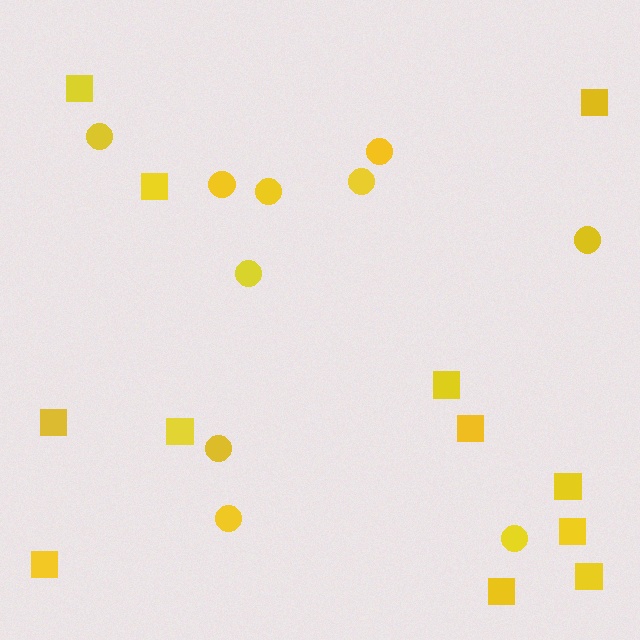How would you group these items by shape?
There are 2 groups: one group of circles (10) and one group of squares (12).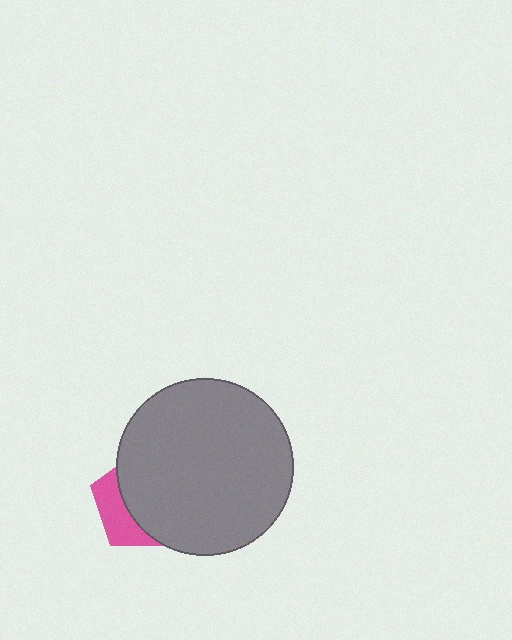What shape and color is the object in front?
The object in front is a gray circle.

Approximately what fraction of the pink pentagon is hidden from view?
Roughly 67% of the pink pentagon is hidden behind the gray circle.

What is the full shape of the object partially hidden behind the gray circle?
The partially hidden object is a pink pentagon.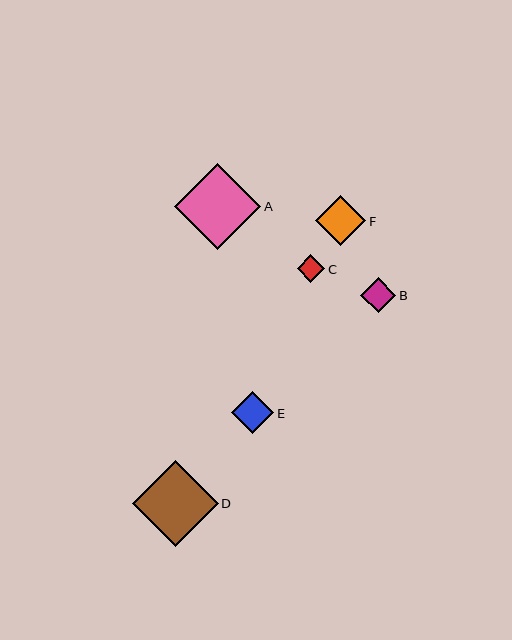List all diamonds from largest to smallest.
From largest to smallest: A, D, F, E, B, C.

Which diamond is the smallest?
Diamond C is the smallest with a size of approximately 28 pixels.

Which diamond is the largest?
Diamond A is the largest with a size of approximately 86 pixels.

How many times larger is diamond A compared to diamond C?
Diamond A is approximately 3.1 times the size of diamond C.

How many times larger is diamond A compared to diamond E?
Diamond A is approximately 2.1 times the size of diamond E.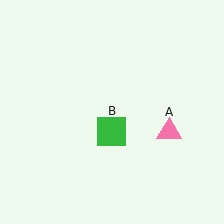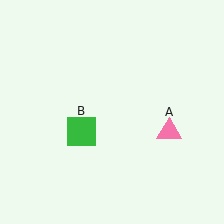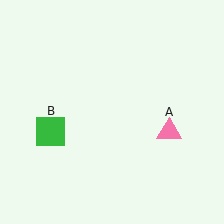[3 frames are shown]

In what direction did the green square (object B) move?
The green square (object B) moved left.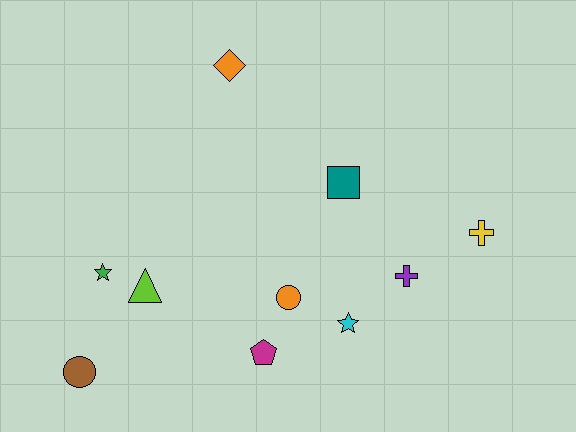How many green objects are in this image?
There is 1 green object.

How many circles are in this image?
There are 2 circles.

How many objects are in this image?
There are 10 objects.